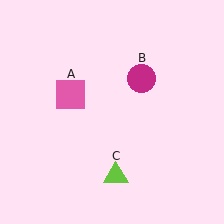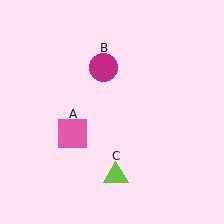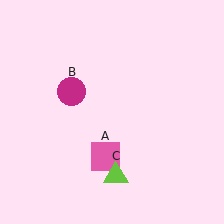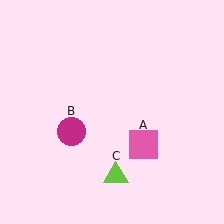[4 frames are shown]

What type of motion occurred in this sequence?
The pink square (object A), magenta circle (object B) rotated counterclockwise around the center of the scene.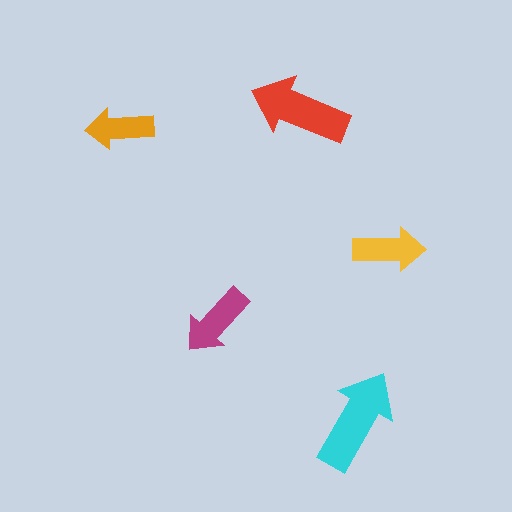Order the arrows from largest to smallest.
the cyan one, the red one, the magenta one, the yellow one, the orange one.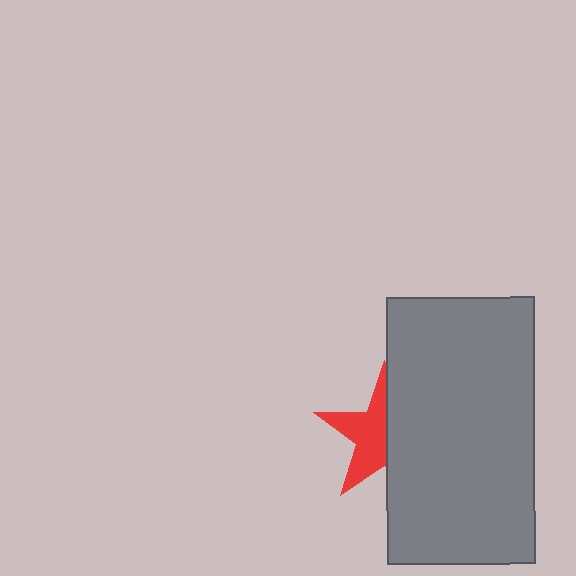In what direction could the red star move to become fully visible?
The red star could move left. That would shift it out from behind the gray rectangle entirely.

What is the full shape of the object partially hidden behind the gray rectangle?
The partially hidden object is a red star.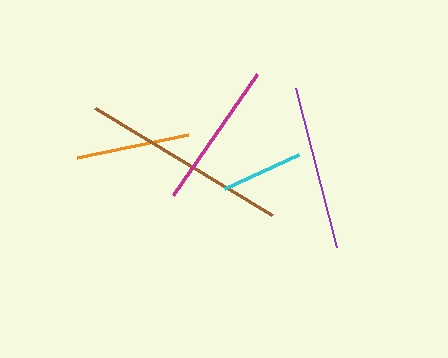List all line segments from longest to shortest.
From longest to shortest: brown, purple, magenta, orange, cyan.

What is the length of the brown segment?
The brown segment is approximately 207 pixels long.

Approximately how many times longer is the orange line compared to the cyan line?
The orange line is approximately 1.4 times the length of the cyan line.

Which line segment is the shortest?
The cyan line is the shortest at approximately 82 pixels.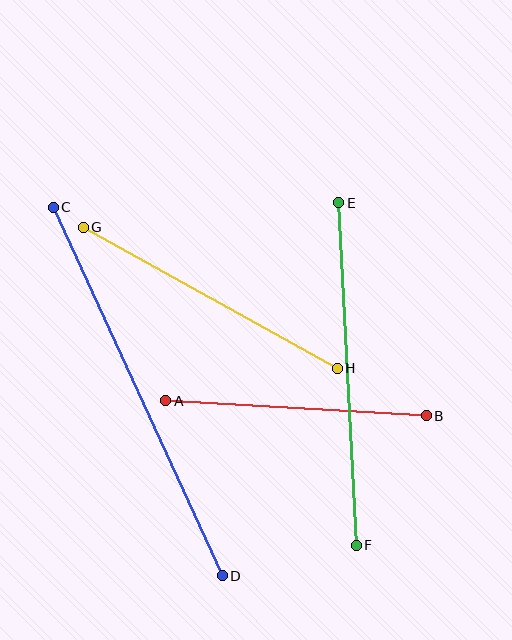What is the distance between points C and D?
The distance is approximately 405 pixels.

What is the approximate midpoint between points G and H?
The midpoint is at approximately (210, 298) pixels.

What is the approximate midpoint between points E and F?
The midpoint is at approximately (348, 374) pixels.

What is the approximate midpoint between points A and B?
The midpoint is at approximately (296, 408) pixels.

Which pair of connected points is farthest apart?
Points C and D are farthest apart.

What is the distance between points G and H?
The distance is approximately 291 pixels.